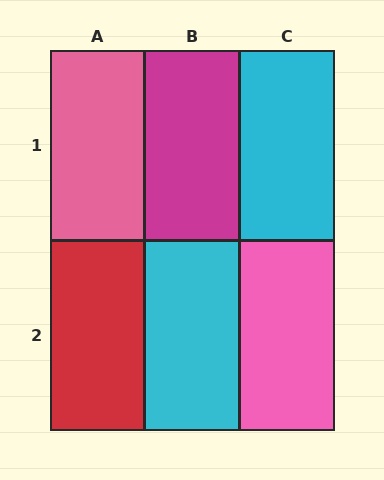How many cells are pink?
2 cells are pink.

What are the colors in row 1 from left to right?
Pink, magenta, cyan.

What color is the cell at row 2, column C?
Pink.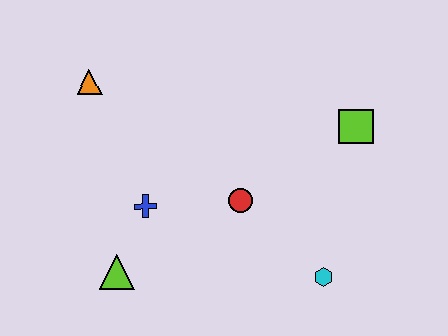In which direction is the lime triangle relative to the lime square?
The lime triangle is to the left of the lime square.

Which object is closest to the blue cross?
The lime triangle is closest to the blue cross.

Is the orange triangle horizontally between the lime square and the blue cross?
No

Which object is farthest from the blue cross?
The lime square is farthest from the blue cross.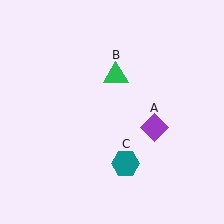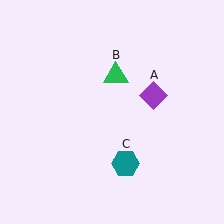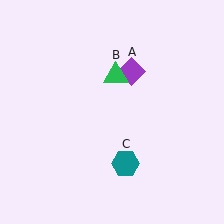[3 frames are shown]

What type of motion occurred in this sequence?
The purple diamond (object A) rotated counterclockwise around the center of the scene.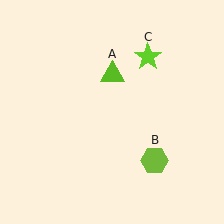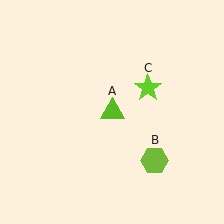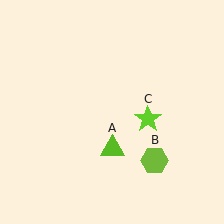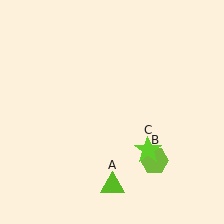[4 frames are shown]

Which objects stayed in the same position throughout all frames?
Lime hexagon (object B) remained stationary.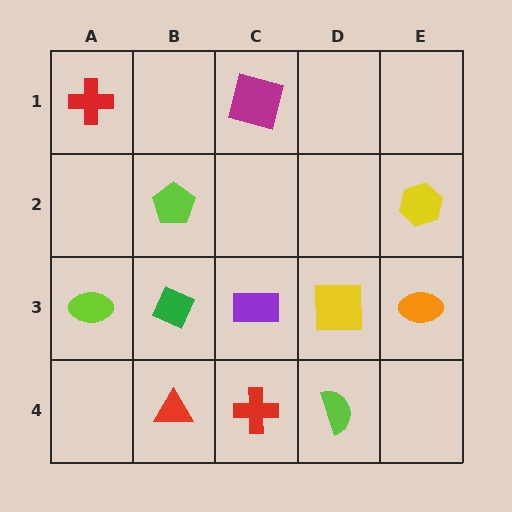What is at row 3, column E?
An orange ellipse.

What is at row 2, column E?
A yellow hexagon.